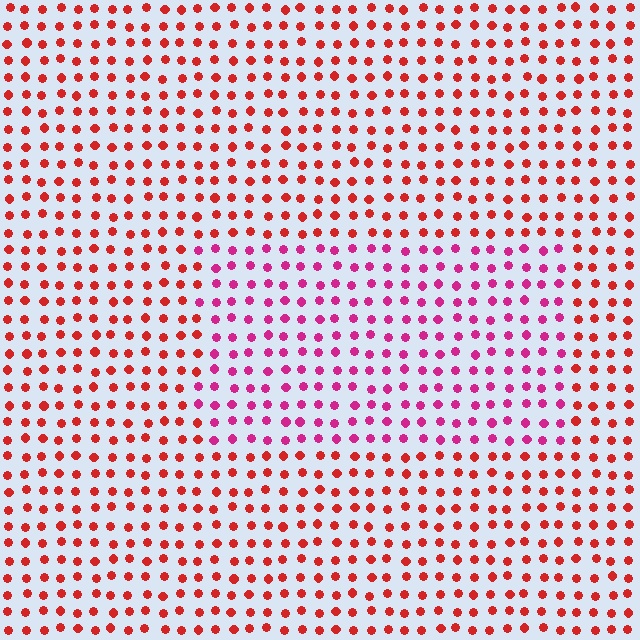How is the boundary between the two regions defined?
The boundary is defined purely by a slight shift in hue (about 36 degrees). Spacing, size, and orientation are identical on both sides.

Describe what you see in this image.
The image is filled with small red elements in a uniform arrangement. A rectangle-shaped region is visible where the elements are tinted to a slightly different hue, forming a subtle color boundary.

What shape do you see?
I see a rectangle.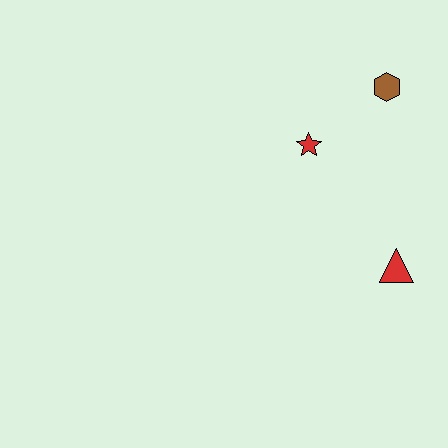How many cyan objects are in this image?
There are no cyan objects.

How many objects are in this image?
There are 3 objects.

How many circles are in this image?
There are no circles.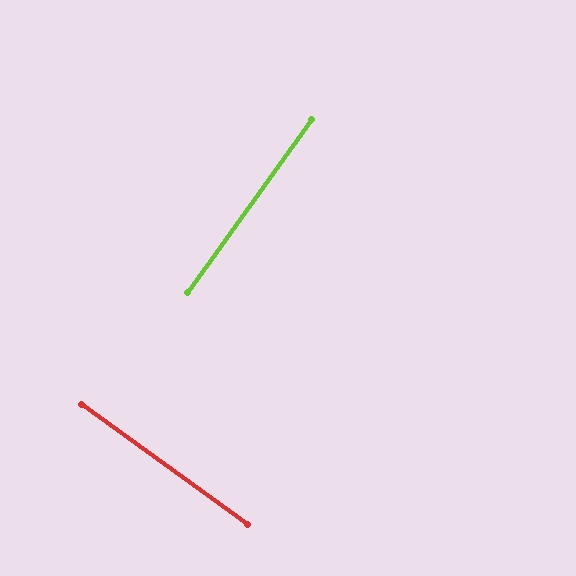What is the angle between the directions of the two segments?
Approximately 90 degrees.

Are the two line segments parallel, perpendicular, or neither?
Perpendicular — they meet at approximately 90°.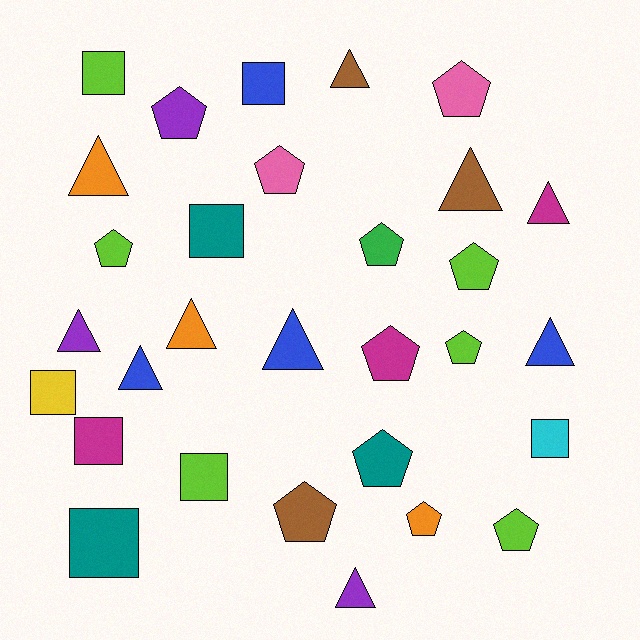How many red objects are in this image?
There are no red objects.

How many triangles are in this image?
There are 10 triangles.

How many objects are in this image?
There are 30 objects.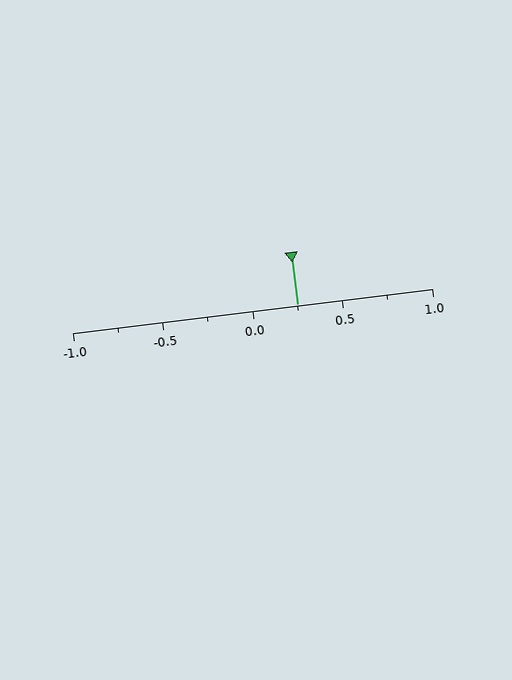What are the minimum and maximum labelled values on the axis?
The axis runs from -1.0 to 1.0.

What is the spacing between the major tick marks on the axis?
The major ticks are spaced 0.5 apart.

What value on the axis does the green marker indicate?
The marker indicates approximately 0.25.